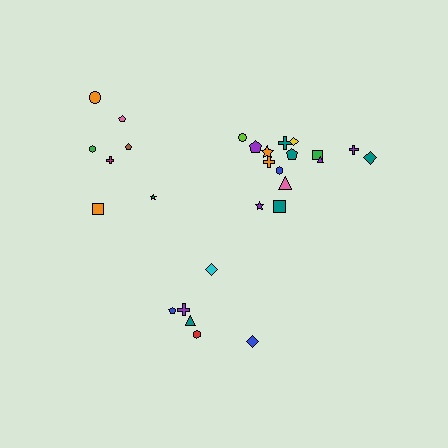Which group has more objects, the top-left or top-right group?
The top-right group.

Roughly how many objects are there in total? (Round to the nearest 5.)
Roughly 30 objects in total.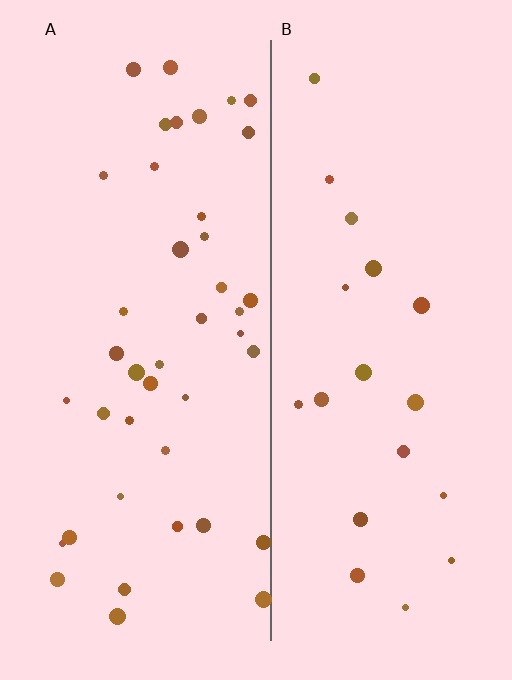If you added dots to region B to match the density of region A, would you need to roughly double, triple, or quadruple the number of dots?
Approximately double.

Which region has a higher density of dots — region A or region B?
A (the left).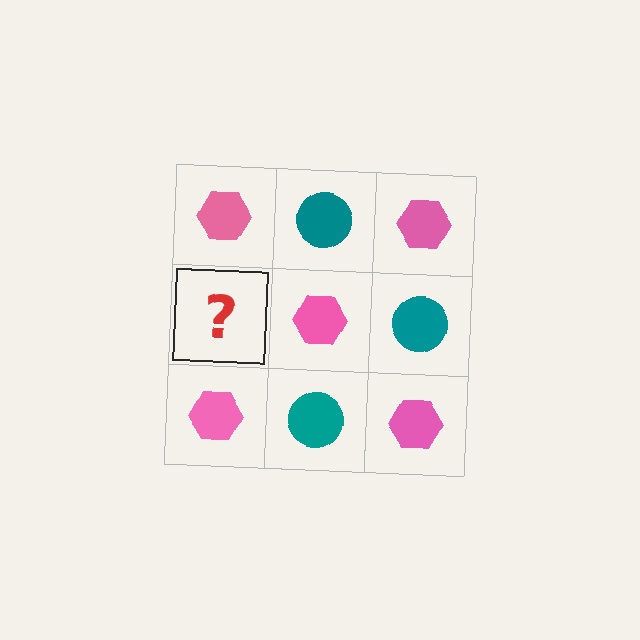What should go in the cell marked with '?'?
The missing cell should contain a teal circle.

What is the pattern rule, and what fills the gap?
The rule is that it alternates pink hexagon and teal circle in a checkerboard pattern. The gap should be filled with a teal circle.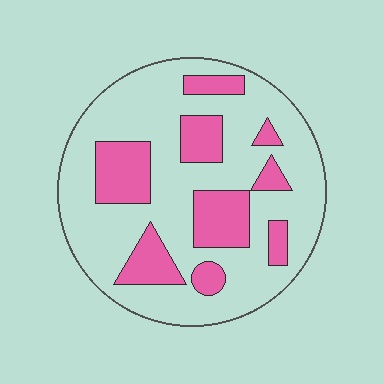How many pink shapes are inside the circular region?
9.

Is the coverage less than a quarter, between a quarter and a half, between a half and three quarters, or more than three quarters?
Between a quarter and a half.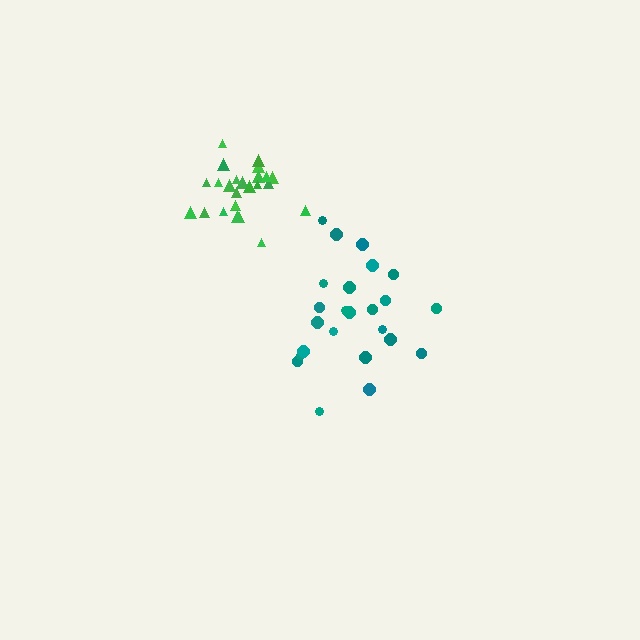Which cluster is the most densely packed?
Green.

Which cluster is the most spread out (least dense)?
Teal.